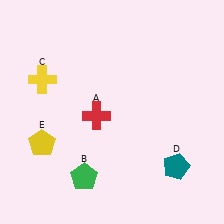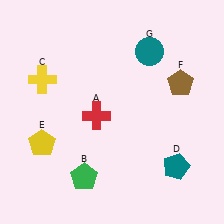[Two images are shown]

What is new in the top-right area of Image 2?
A teal circle (G) was added in the top-right area of Image 2.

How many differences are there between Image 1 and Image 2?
There are 2 differences between the two images.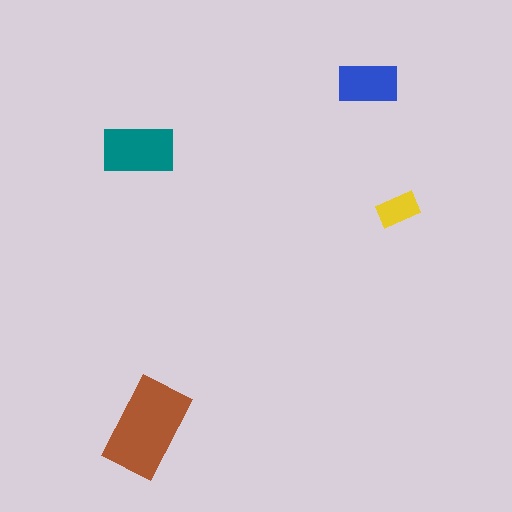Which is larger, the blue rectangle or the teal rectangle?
The teal one.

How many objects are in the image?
There are 4 objects in the image.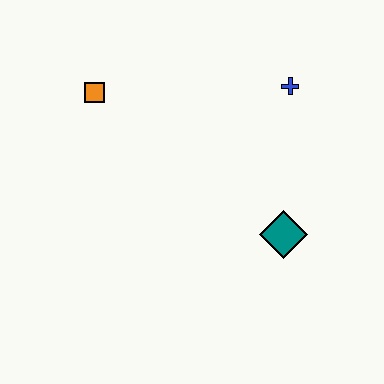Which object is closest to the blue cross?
The teal diamond is closest to the blue cross.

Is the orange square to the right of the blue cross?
No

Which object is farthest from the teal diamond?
The orange square is farthest from the teal diamond.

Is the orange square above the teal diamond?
Yes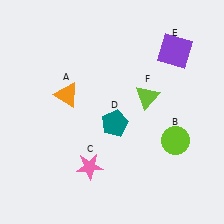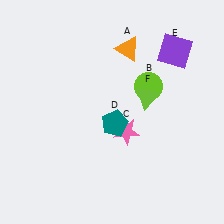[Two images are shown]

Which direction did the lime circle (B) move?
The lime circle (B) moved up.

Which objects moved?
The objects that moved are: the orange triangle (A), the lime circle (B), the pink star (C).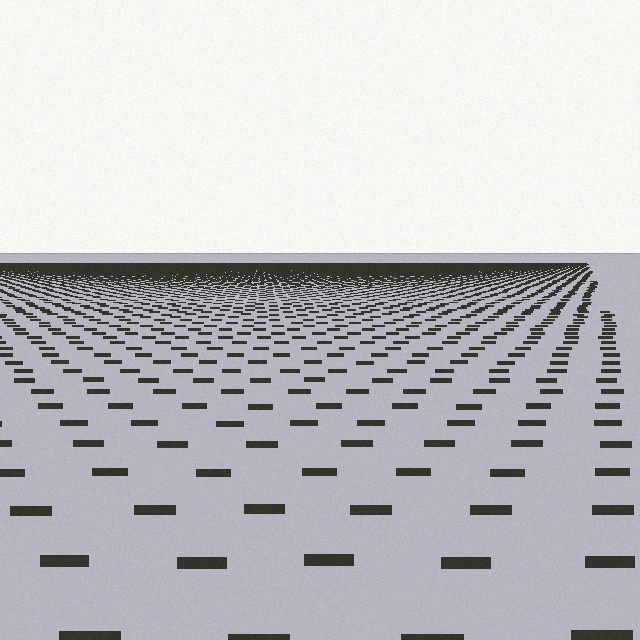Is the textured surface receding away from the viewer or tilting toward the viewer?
The surface is receding away from the viewer. Texture elements get smaller and denser toward the top.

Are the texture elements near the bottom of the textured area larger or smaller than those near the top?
Larger. Near the bottom, elements are closer to the viewer and appear at a bigger on-screen size.